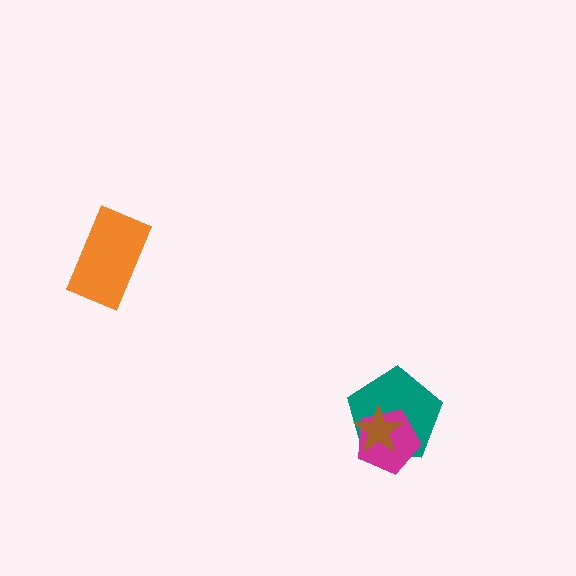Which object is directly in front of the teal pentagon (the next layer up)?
The magenta pentagon is directly in front of the teal pentagon.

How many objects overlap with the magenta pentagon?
2 objects overlap with the magenta pentagon.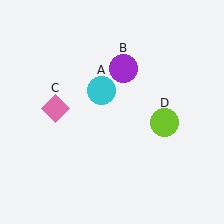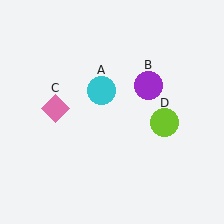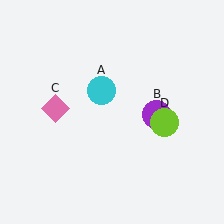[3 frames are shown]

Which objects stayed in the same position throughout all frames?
Cyan circle (object A) and pink diamond (object C) and lime circle (object D) remained stationary.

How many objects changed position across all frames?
1 object changed position: purple circle (object B).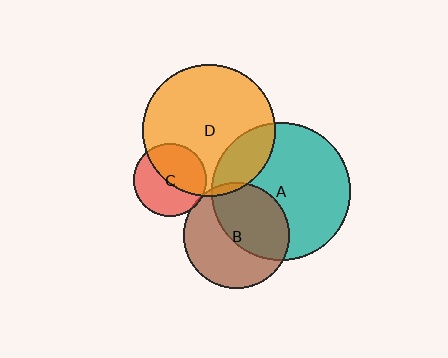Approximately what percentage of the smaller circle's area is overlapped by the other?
Approximately 50%.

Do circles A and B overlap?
Yes.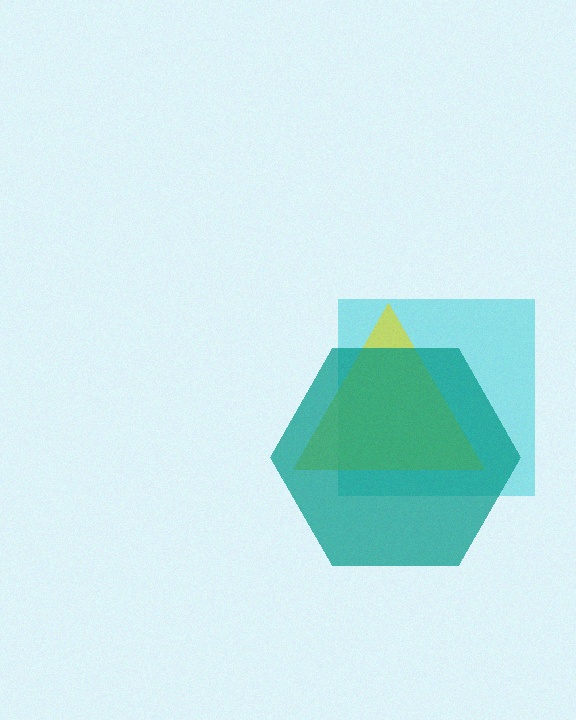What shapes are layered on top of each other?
The layered shapes are: a cyan square, a yellow triangle, a teal hexagon.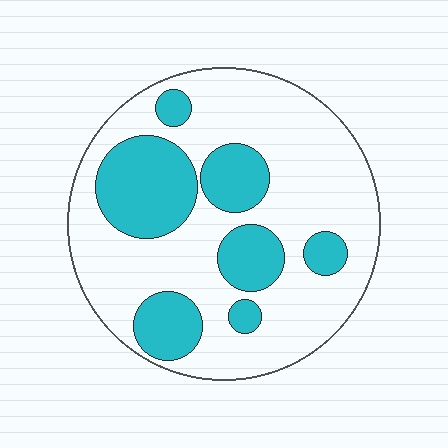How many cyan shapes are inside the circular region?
7.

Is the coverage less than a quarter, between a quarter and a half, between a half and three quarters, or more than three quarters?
Between a quarter and a half.